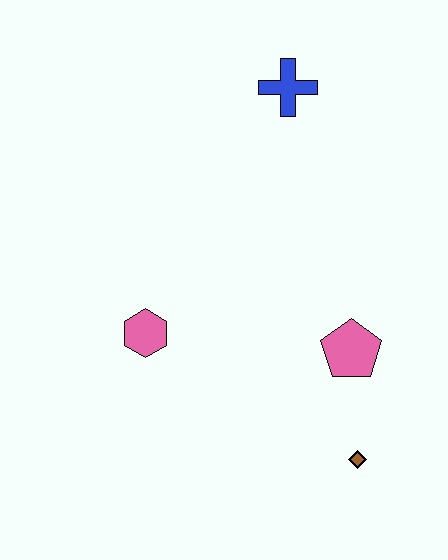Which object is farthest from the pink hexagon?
The blue cross is farthest from the pink hexagon.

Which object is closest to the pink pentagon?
The brown diamond is closest to the pink pentagon.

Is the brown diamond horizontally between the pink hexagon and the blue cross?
No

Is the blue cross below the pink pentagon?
No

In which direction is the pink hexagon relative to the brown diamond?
The pink hexagon is to the left of the brown diamond.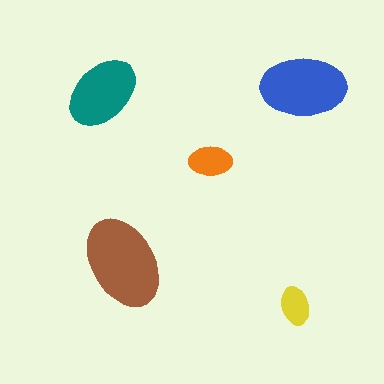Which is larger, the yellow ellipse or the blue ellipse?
The blue one.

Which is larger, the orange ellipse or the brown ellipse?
The brown one.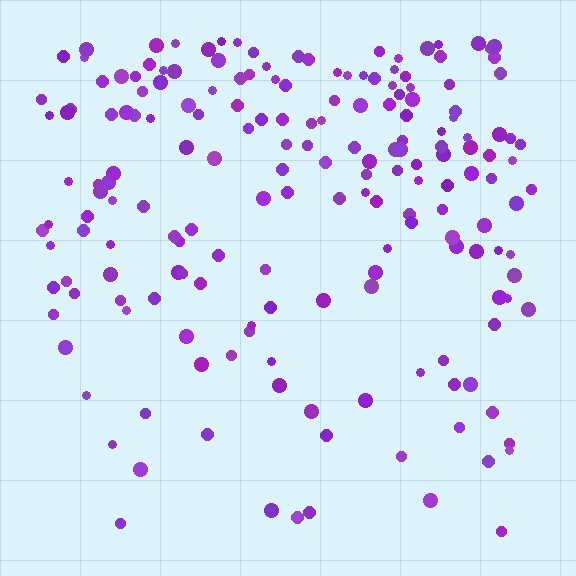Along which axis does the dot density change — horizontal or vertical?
Vertical.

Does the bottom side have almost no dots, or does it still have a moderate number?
Still a moderate number, just noticeably fewer than the top.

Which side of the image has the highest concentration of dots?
The top.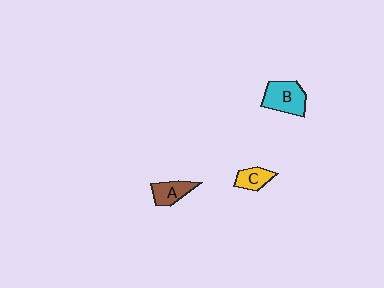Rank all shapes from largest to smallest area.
From largest to smallest: B (cyan), A (brown), C (yellow).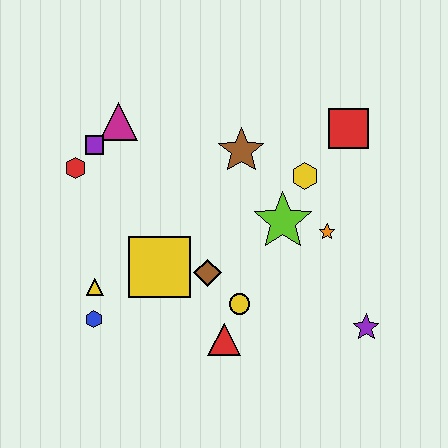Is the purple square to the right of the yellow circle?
No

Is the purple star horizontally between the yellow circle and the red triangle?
No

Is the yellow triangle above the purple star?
Yes